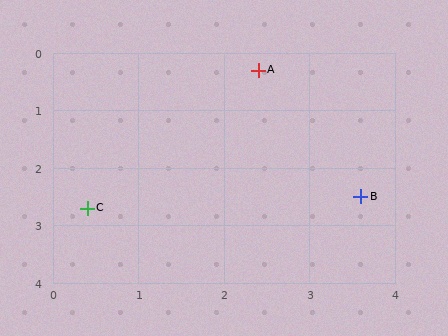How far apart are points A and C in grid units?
Points A and C are about 3.1 grid units apart.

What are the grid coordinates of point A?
Point A is at approximately (2.4, 0.3).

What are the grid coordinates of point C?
Point C is at approximately (0.4, 2.7).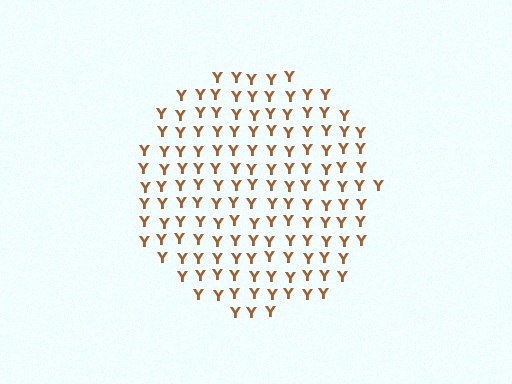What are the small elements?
The small elements are letter Y's.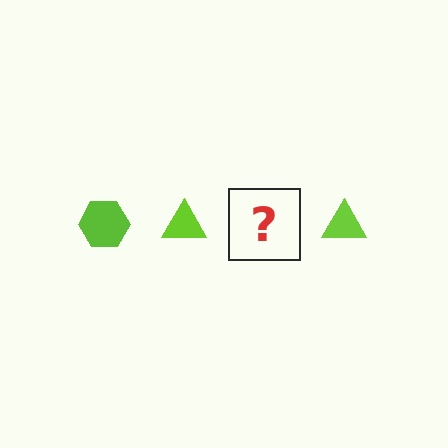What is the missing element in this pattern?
The missing element is a lime hexagon.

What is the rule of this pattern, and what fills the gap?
The rule is that the pattern cycles through hexagon, triangle shapes in lime. The gap should be filled with a lime hexagon.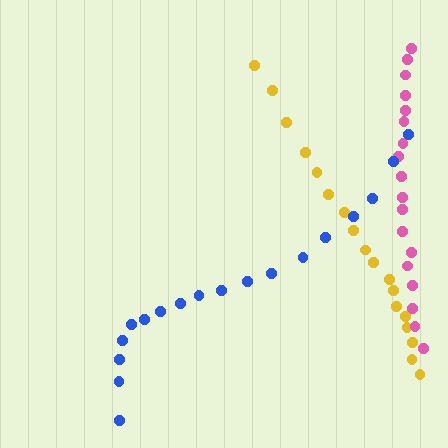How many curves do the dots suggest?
There are 3 distinct paths.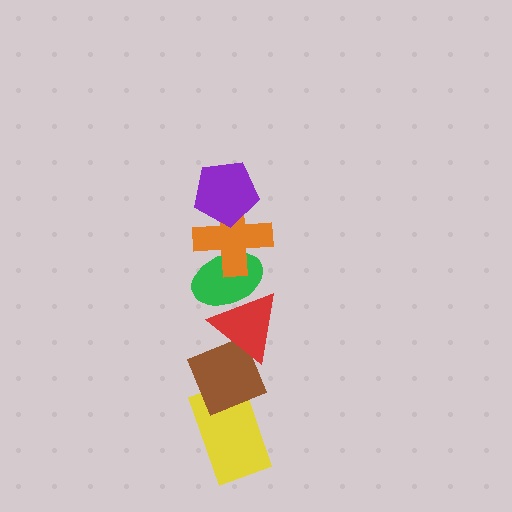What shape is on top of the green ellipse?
The orange cross is on top of the green ellipse.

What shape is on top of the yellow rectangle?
The brown diamond is on top of the yellow rectangle.